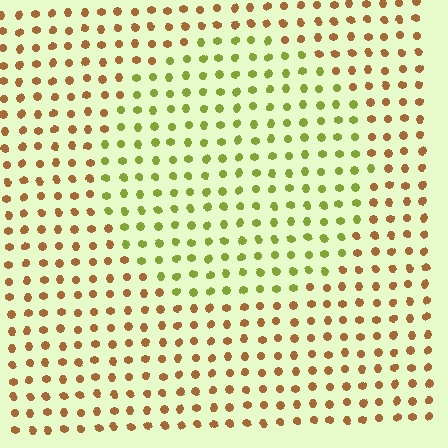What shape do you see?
I see a circle.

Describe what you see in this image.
The image is filled with small brown elements in a uniform arrangement. A circle-shaped region is visible where the elements are tinted to a slightly different hue, forming a subtle color boundary.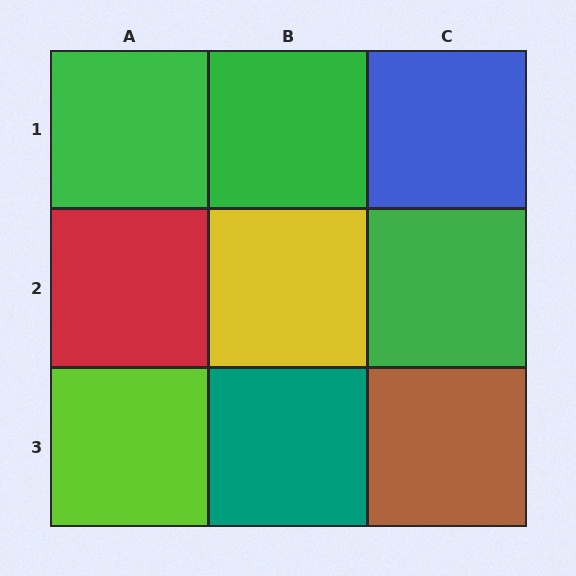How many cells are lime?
1 cell is lime.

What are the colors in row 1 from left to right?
Green, green, blue.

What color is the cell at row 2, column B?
Yellow.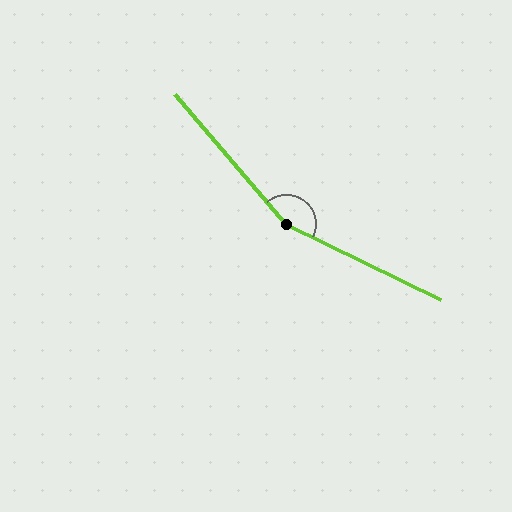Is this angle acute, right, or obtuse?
It is obtuse.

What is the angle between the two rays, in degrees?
Approximately 157 degrees.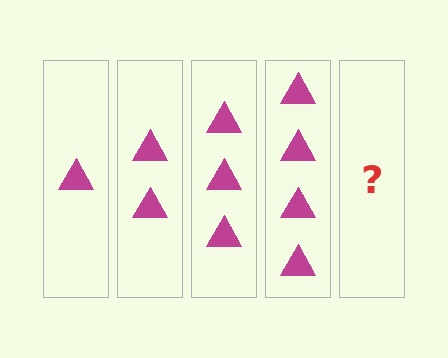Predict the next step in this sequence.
The next step is 5 triangles.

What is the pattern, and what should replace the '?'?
The pattern is that each step adds one more triangle. The '?' should be 5 triangles.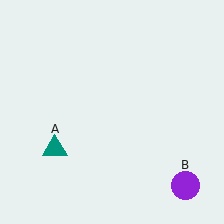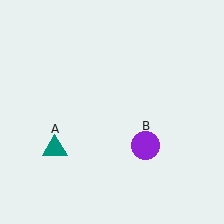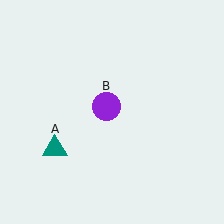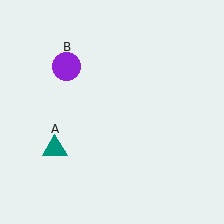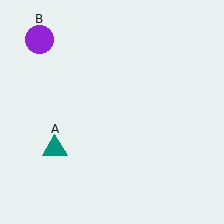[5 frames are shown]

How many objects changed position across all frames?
1 object changed position: purple circle (object B).